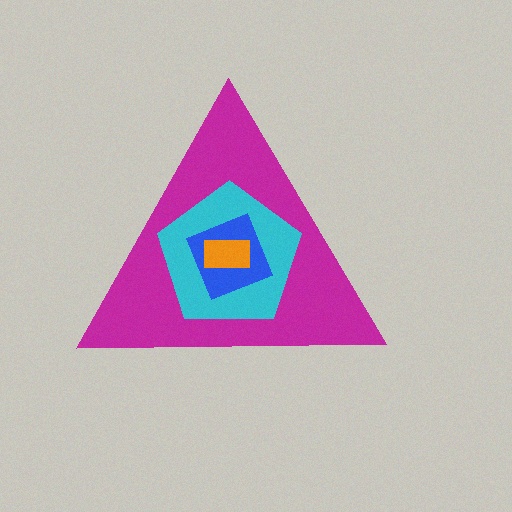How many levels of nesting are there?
4.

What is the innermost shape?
The orange rectangle.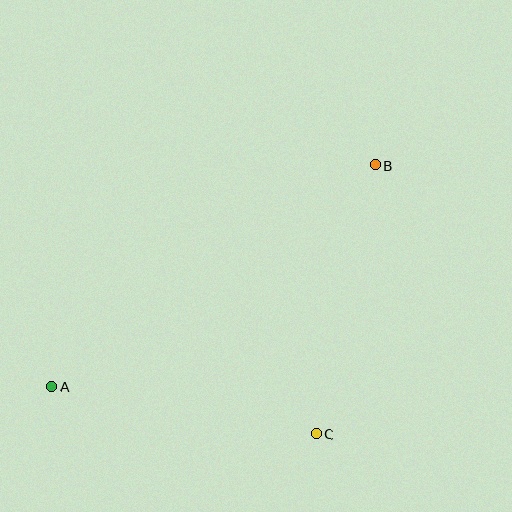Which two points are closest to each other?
Points A and C are closest to each other.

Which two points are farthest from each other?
Points A and B are farthest from each other.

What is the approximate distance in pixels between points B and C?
The distance between B and C is approximately 275 pixels.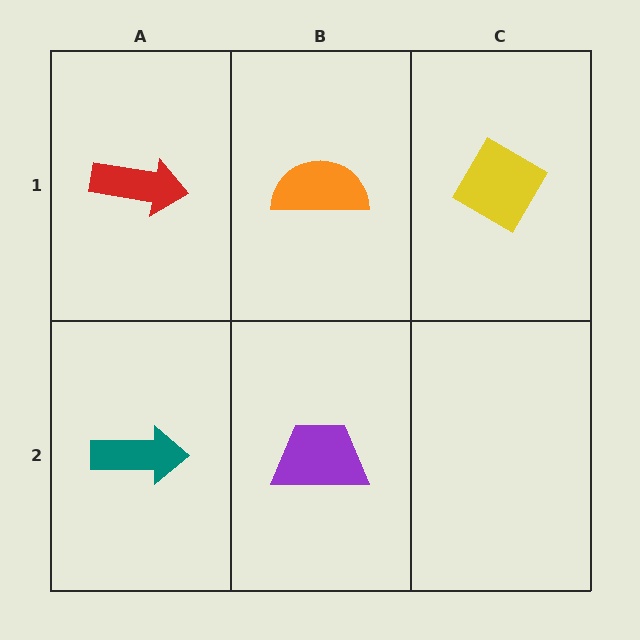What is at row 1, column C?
A yellow diamond.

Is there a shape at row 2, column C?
No, that cell is empty.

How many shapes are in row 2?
2 shapes.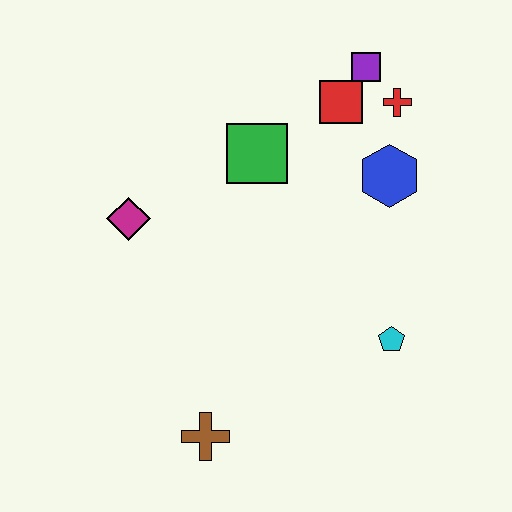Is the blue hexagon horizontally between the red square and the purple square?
No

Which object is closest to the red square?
The purple square is closest to the red square.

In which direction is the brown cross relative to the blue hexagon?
The brown cross is below the blue hexagon.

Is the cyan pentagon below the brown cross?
No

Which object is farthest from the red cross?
The brown cross is farthest from the red cross.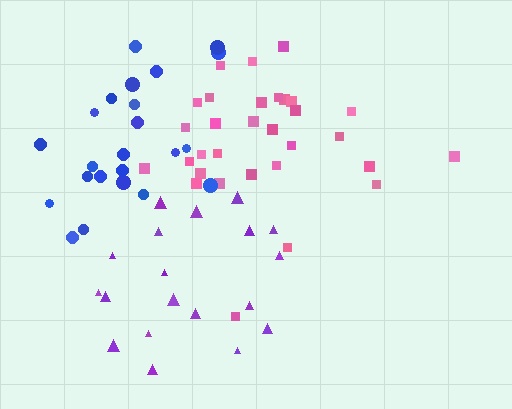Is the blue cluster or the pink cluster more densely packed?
Blue.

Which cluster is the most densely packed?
Blue.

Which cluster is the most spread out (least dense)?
Purple.